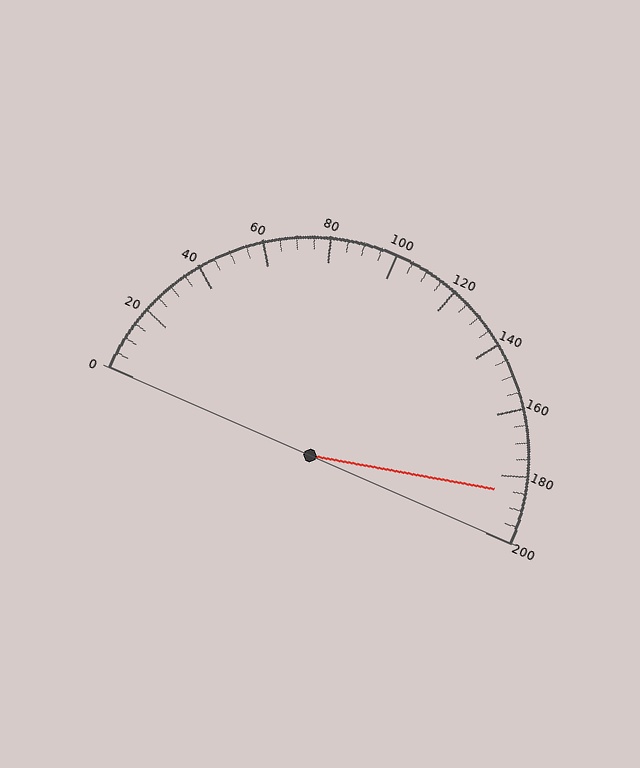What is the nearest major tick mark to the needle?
The nearest major tick mark is 180.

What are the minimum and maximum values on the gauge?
The gauge ranges from 0 to 200.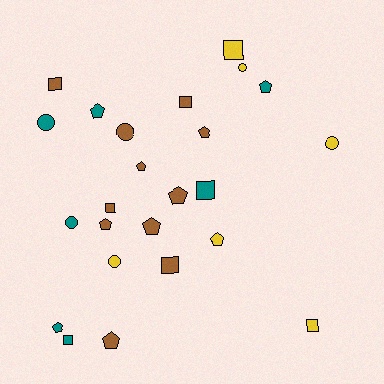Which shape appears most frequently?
Pentagon, with 10 objects.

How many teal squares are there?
There are 2 teal squares.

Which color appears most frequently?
Brown, with 11 objects.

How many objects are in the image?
There are 24 objects.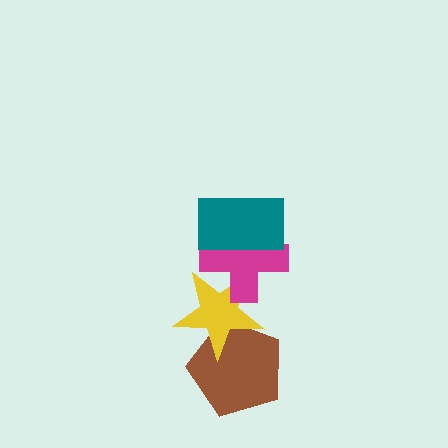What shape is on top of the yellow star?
The magenta cross is on top of the yellow star.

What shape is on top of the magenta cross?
The teal rectangle is on top of the magenta cross.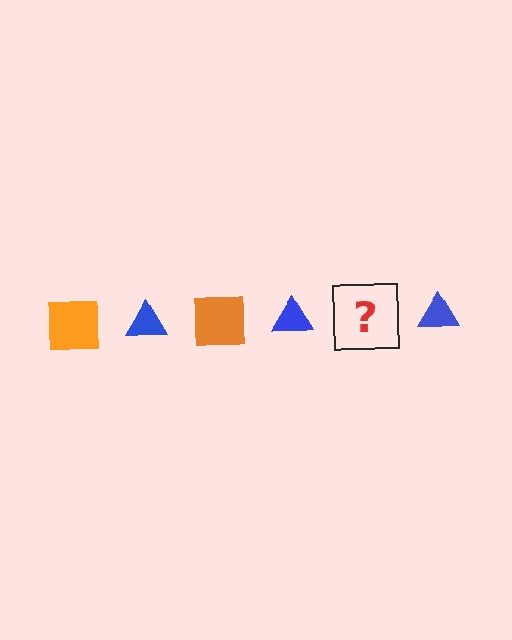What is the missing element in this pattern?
The missing element is an orange square.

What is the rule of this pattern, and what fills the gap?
The rule is that the pattern alternates between orange square and blue triangle. The gap should be filled with an orange square.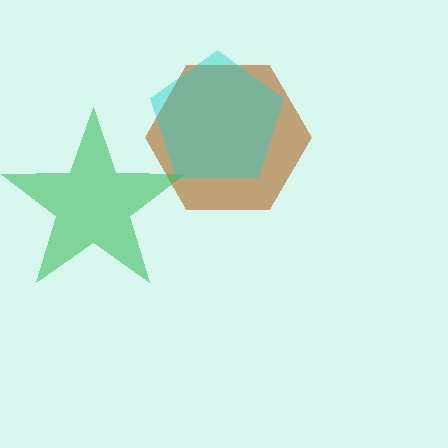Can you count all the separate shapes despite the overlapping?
Yes, there are 3 separate shapes.